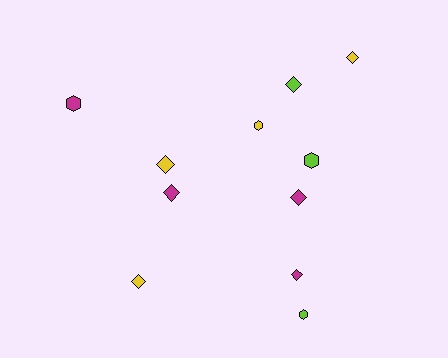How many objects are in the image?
There are 11 objects.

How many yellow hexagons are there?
There is 1 yellow hexagon.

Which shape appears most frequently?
Diamond, with 7 objects.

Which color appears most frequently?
Magenta, with 4 objects.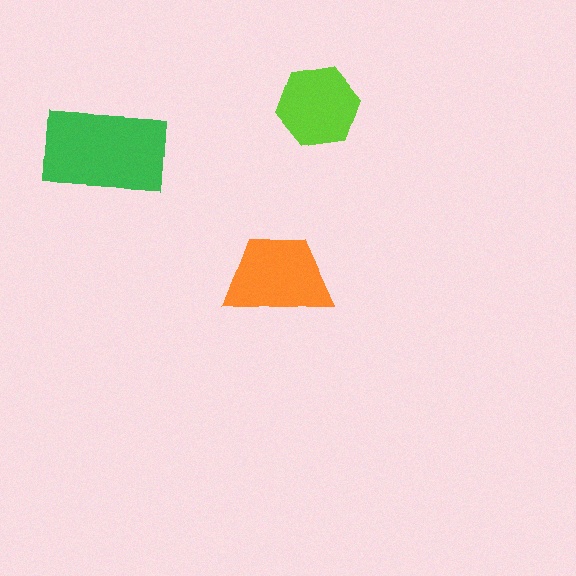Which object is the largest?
The green rectangle.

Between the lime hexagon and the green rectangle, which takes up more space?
The green rectangle.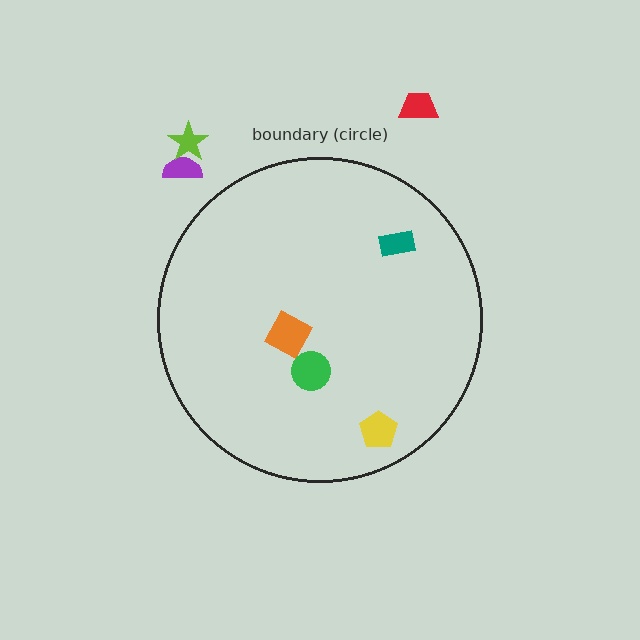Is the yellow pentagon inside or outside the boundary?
Inside.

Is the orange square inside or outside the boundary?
Inside.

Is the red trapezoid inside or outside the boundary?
Outside.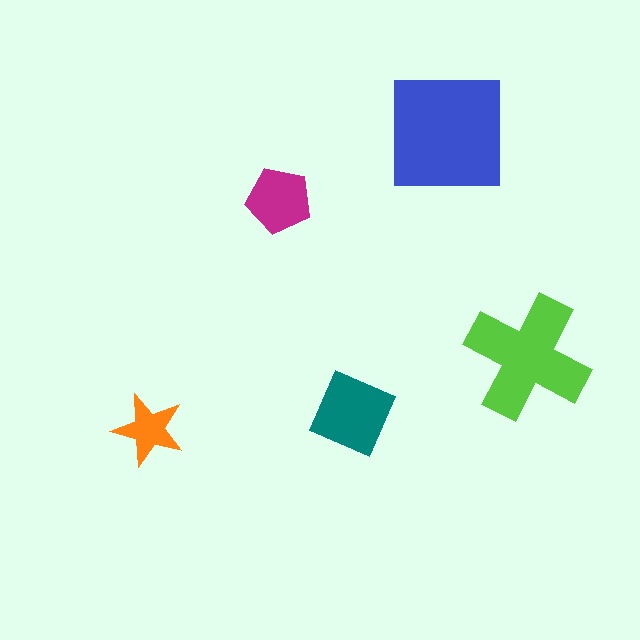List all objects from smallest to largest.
The orange star, the magenta pentagon, the teal diamond, the lime cross, the blue square.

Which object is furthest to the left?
The orange star is leftmost.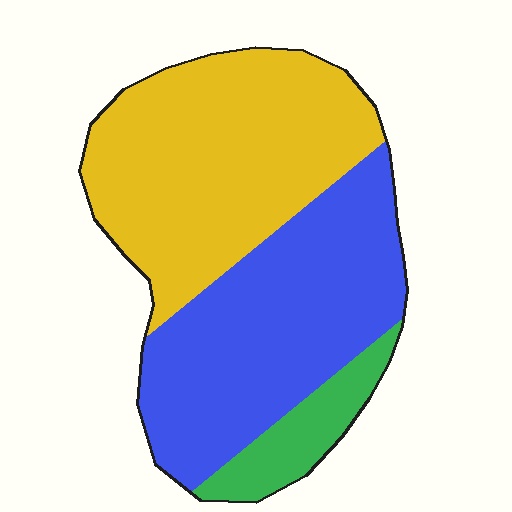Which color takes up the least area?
Green, at roughly 10%.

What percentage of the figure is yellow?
Yellow covers about 45% of the figure.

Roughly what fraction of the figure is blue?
Blue covers 43% of the figure.